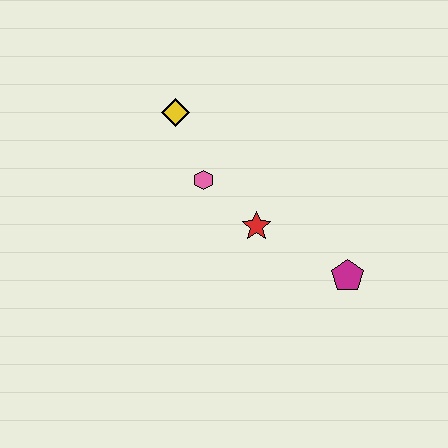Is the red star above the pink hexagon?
No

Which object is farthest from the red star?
The yellow diamond is farthest from the red star.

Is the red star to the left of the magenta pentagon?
Yes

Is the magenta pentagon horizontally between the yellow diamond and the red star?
No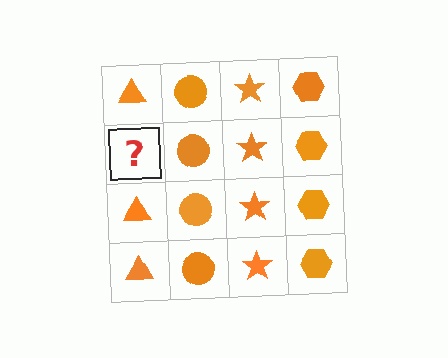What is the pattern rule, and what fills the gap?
The rule is that each column has a consistent shape. The gap should be filled with an orange triangle.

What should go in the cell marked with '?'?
The missing cell should contain an orange triangle.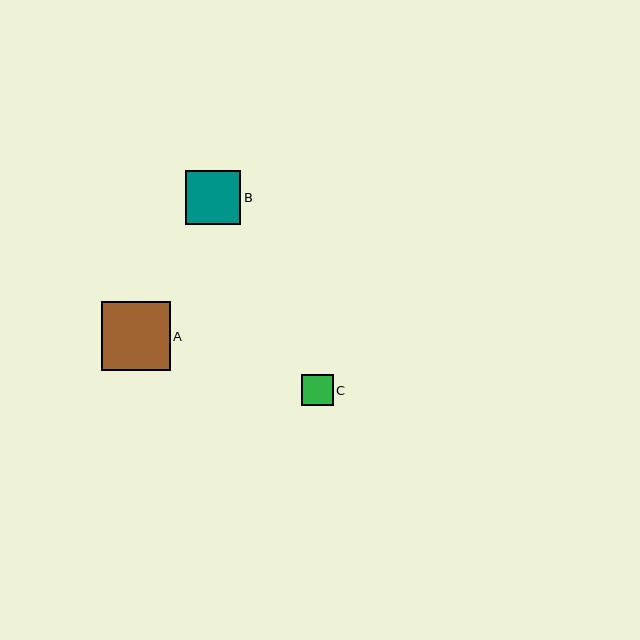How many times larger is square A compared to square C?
Square A is approximately 2.2 times the size of square C.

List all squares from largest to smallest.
From largest to smallest: A, B, C.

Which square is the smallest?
Square C is the smallest with a size of approximately 31 pixels.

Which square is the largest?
Square A is the largest with a size of approximately 69 pixels.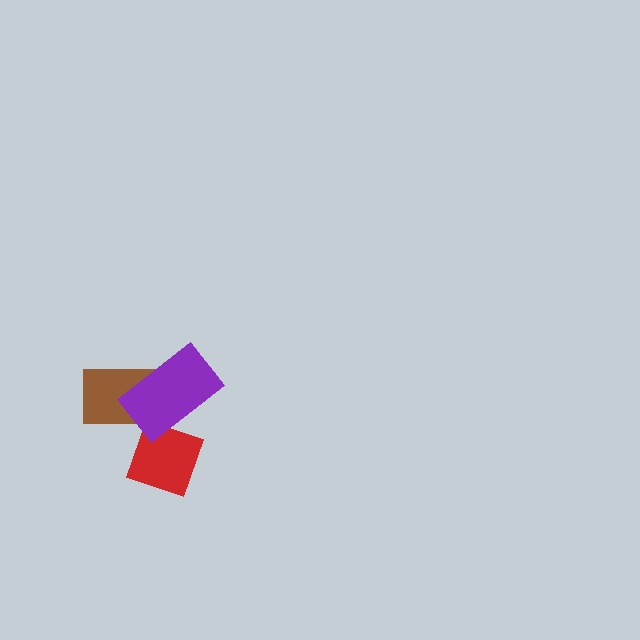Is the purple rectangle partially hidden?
No, no other shape covers it.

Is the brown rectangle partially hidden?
Yes, it is partially covered by another shape.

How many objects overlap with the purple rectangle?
2 objects overlap with the purple rectangle.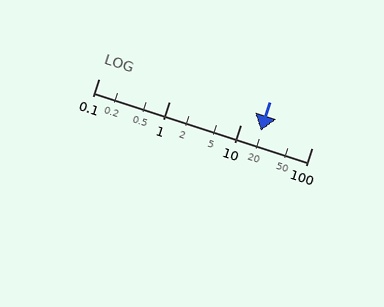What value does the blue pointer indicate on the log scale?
The pointer indicates approximately 19.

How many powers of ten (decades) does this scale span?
The scale spans 3 decades, from 0.1 to 100.